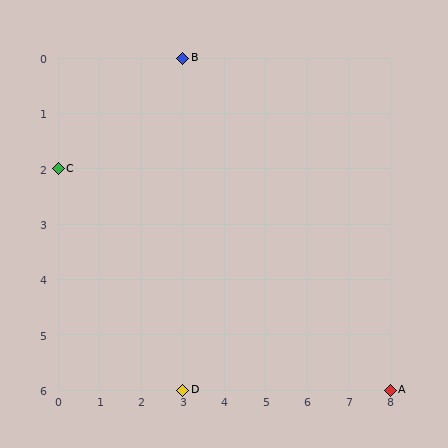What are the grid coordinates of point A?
Point A is at grid coordinates (8, 6).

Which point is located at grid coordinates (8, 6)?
Point A is at (8, 6).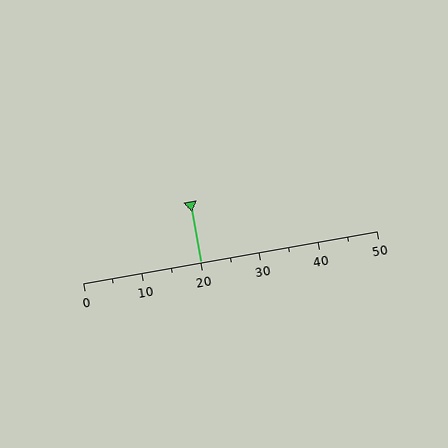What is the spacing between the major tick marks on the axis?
The major ticks are spaced 10 apart.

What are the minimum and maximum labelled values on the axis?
The axis runs from 0 to 50.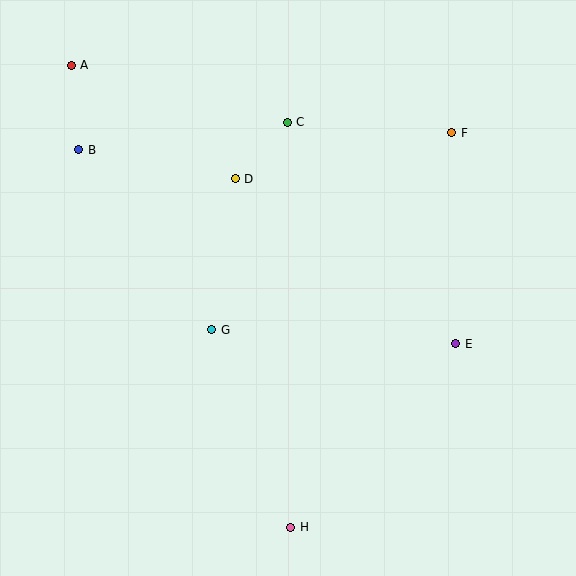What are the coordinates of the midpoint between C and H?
The midpoint between C and H is at (289, 325).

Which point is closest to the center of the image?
Point G at (212, 330) is closest to the center.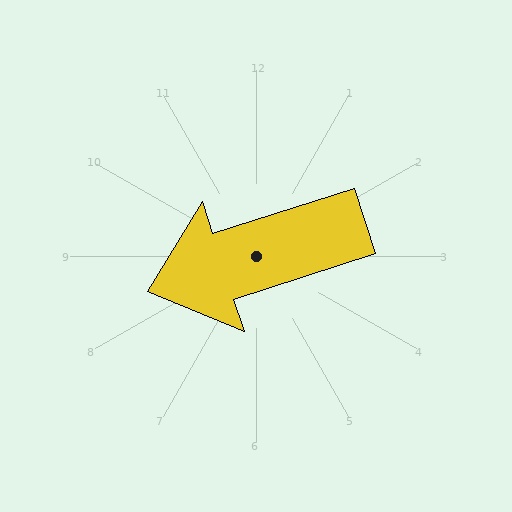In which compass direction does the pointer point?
West.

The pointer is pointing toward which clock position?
Roughly 8 o'clock.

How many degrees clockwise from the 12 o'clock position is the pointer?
Approximately 252 degrees.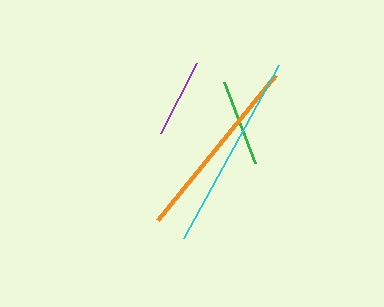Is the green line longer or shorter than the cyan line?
The cyan line is longer than the green line.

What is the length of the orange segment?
The orange segment is approximately 188 pixels long.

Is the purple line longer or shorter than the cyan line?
The cyan line is longer than the purple line.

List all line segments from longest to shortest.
From longest to shortest: cyan, orange, green, purple.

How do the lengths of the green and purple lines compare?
The green and purple lines are approximately the same length.